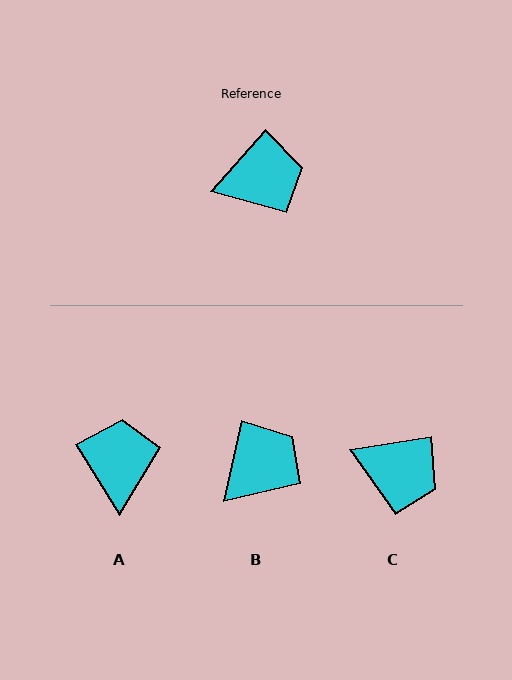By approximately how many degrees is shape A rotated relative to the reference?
Approximately 74 degrees counter-clockwise.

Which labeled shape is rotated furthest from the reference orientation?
A, about 74 degrees away.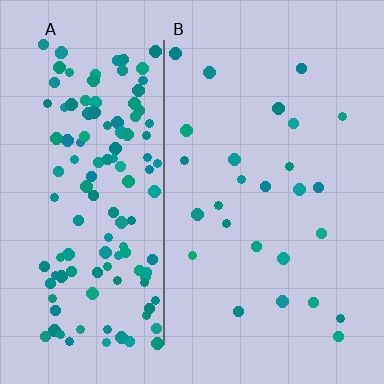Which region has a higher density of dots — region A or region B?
A (the left).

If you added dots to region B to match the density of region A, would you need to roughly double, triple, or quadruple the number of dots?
Approximately quadruple.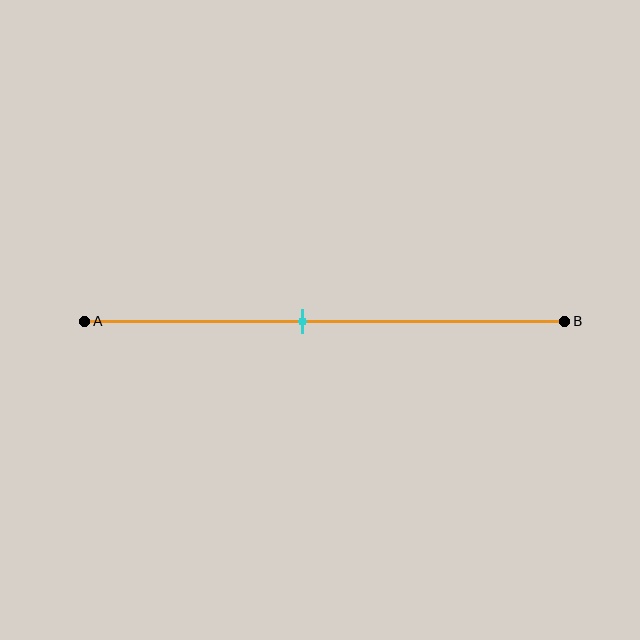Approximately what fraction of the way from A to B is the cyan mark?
The cyan mark is approximately 45% of the way from A to B.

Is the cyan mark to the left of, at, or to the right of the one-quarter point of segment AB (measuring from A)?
The cyan mark is to the right of the one-quarter point of segment AB.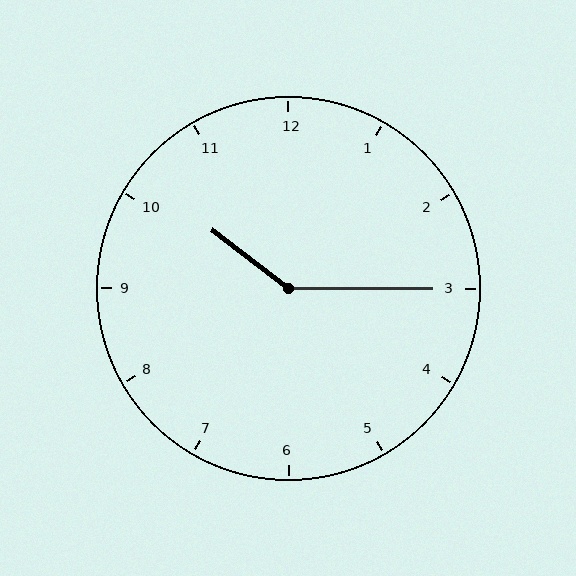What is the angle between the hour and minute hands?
Approximately 142 degrees.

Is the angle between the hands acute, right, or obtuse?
It is obtuse.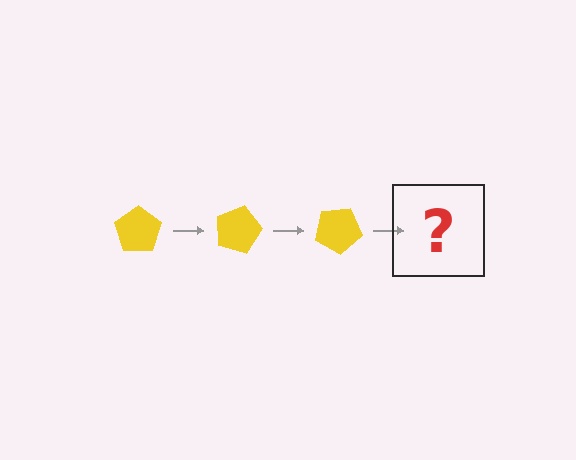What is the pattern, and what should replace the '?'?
The pattern is that the pentagon rotates 15 degrees each step. The '?' should be a yellow pentagon rotated 45 degrees.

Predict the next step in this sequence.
The next step is a yellow pentagon rotated 45 degrees.